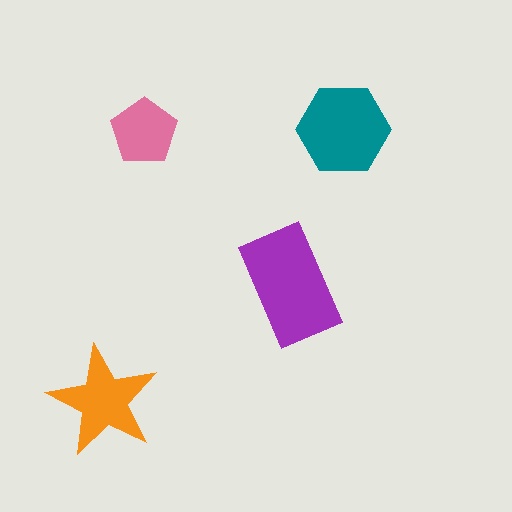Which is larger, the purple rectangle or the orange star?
The purple rectangle.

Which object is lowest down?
The orange star is bottommost.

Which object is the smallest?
The pink pentagon.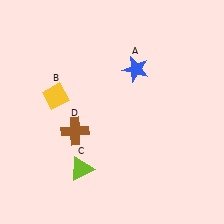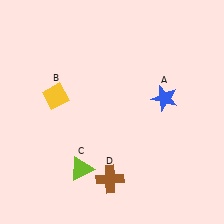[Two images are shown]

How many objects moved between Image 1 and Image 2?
2 objects moved between the two images.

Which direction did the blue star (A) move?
The blue star (A) moved down.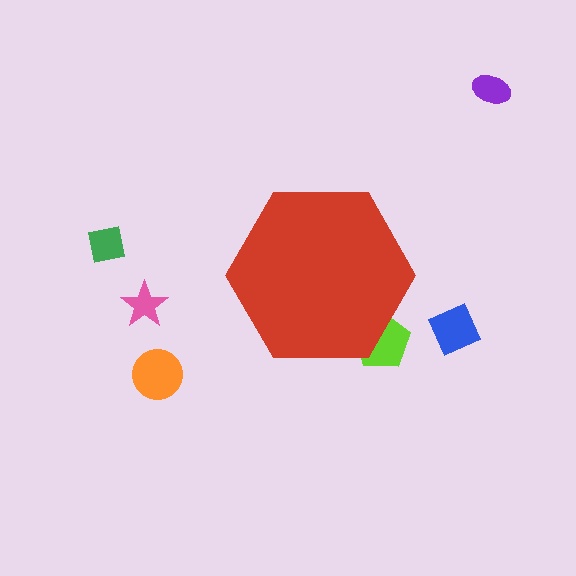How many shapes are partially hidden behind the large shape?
1 shape is partially hidden.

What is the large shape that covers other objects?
A red hexagon.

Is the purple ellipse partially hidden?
No, the purple ellipse is fully visible.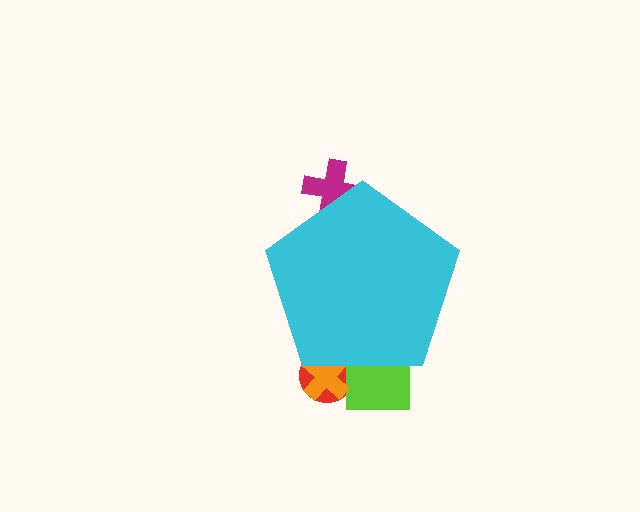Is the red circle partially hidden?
Yes, the red circle is partially hidden behind the cyan pentagon.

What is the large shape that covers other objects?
A cyan pentagon.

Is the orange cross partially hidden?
Yes, the orange cross is partially hidden behind the cyan pentagon.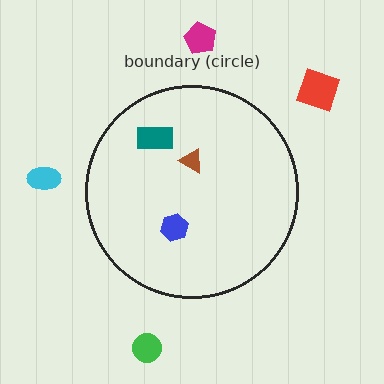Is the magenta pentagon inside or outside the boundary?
Outside.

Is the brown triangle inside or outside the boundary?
Inside.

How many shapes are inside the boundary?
3 inside, 4 outside.